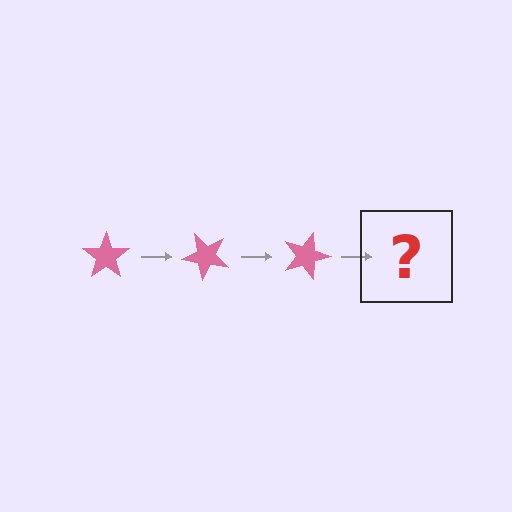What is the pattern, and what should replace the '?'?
The pattern is that the star rotates 45 degrees each step. The '?' should be a pink star rotated 135 degrees.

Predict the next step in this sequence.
The next step is a pink star rotated 135 degrees.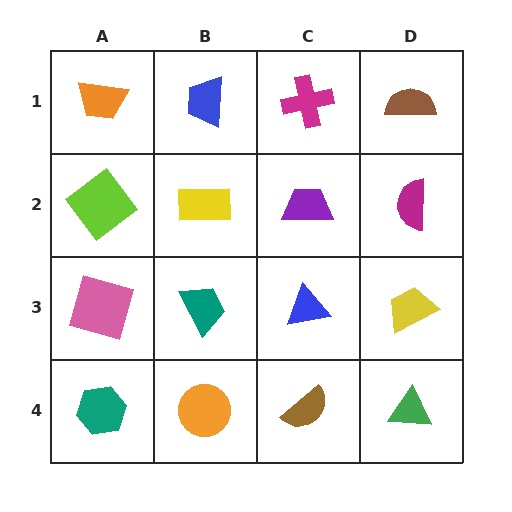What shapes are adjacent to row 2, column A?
An orange trapezoid (row 1, column A), a pink square (row 3, column A), a yellow rectangle (row 2, column B).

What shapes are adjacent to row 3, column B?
A yellow rectangle (row 2, column B), an orange circle (row 4, column B), a pink square (row 3, column A), a blue triangle (row 3, column C).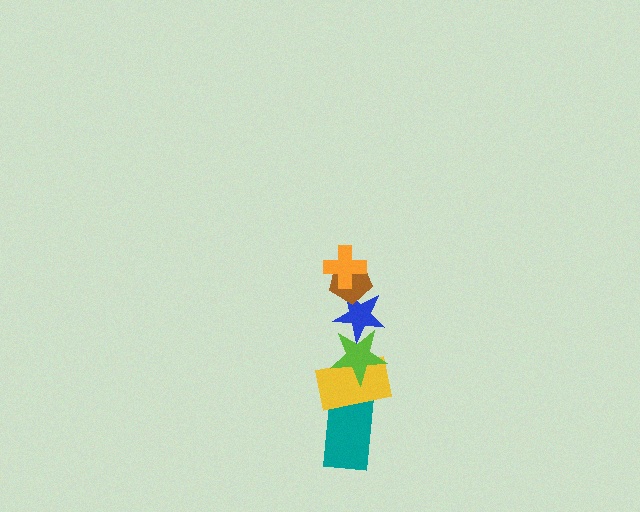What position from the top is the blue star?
The blue star is 3rd from the top.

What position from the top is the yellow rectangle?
The yellow rectangle is 5th from the top.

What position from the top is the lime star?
The lime star is 4th from the top.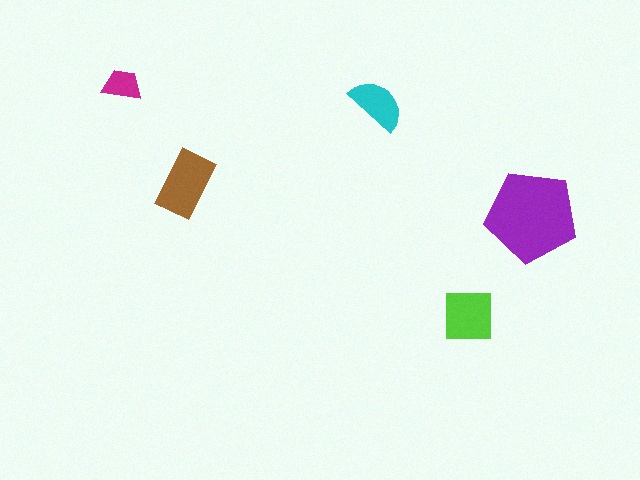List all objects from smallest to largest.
The magenta trapezoid, the cyan semicircle, the lime square, the brown rectangle, the purple pentagon.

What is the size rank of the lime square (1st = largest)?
3rd.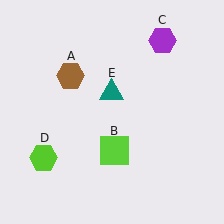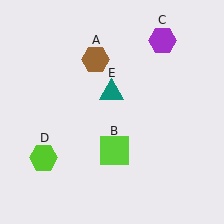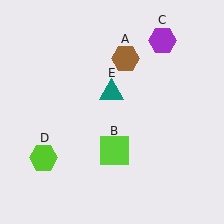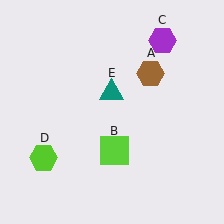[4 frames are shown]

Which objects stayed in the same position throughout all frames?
Lime square (object B) and purple hexagon (object C) and lime hexagon (object D) and teal triangle (object E) remained stationary.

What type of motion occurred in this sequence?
The brown hexagon (object A) rotated clockwise around the center of the scene.